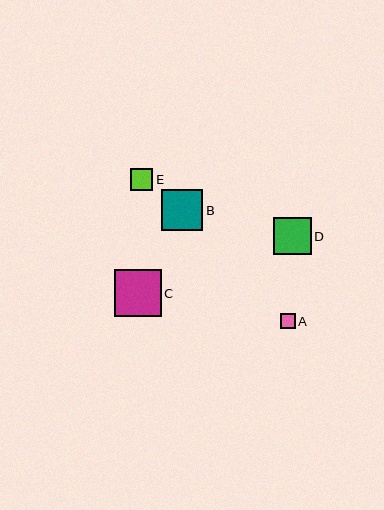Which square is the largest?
Square C is the largest with a size of approximately 47 pixels.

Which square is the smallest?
Square A is the smallest with a size of approximately 15 pixels.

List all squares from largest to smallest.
From largest to smallest: C, B, D, E, A.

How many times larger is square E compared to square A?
Square E is approximately 1.5 times the size of square A.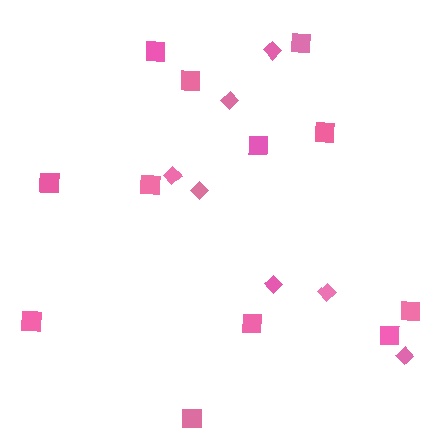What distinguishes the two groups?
There are 2 groups: one group of squares (12) and one group of diamonds (7).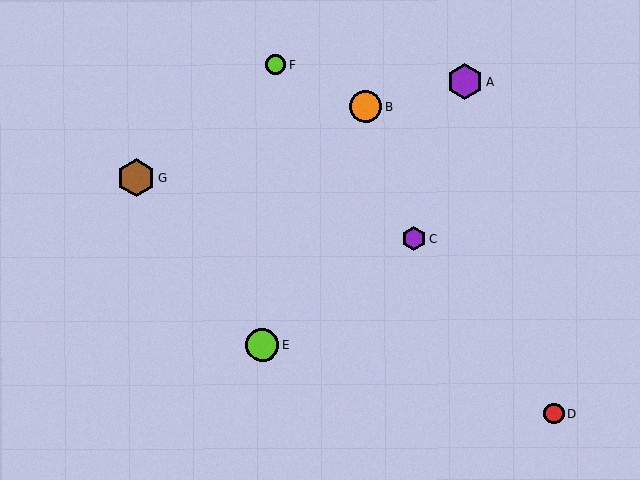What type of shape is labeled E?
Shape E is a lime circle.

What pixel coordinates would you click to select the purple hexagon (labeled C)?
Click at (414, 239) to select the purple hexagon C.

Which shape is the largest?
The brown hexagon (labeled G) is the largest.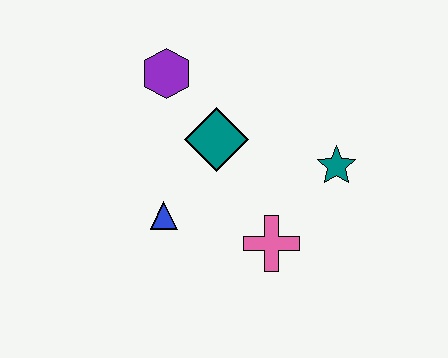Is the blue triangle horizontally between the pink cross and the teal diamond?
No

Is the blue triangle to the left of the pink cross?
Yes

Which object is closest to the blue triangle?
The teal diamond is closest to the blue triangle.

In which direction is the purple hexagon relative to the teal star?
The purple hexagon is to the left of the teal star.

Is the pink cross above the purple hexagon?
No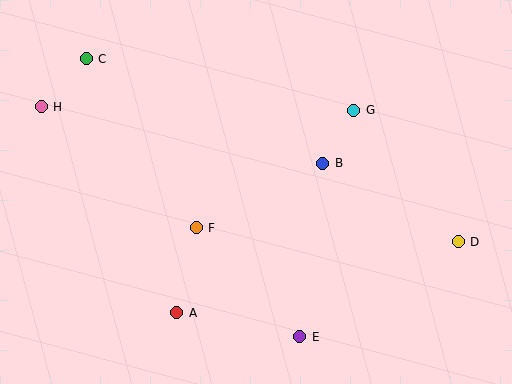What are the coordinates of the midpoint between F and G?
The midpoint between F and G is at (275, 169).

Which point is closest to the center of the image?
Point F at (196, 228) is closest to the center.